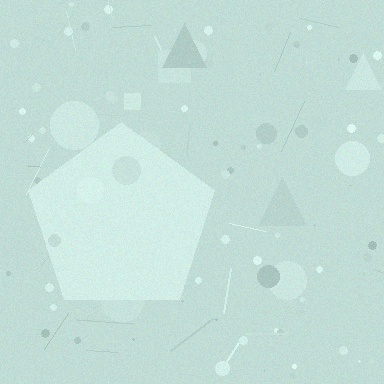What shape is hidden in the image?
A pentagon is hidden in the image.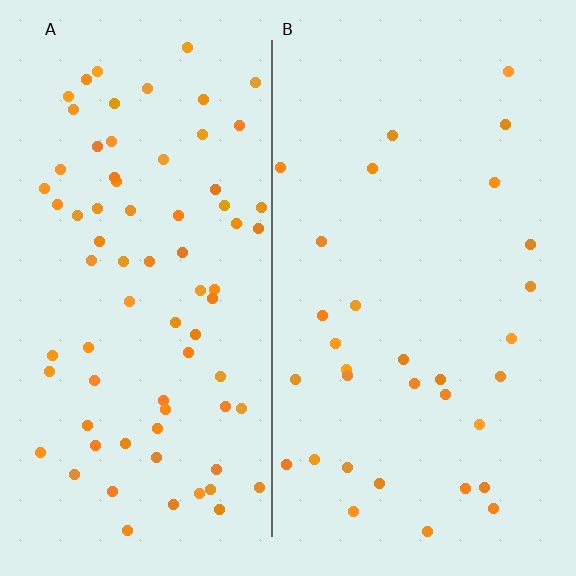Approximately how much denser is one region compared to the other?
Approximately 2.4× — region A over region B.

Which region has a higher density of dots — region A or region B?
A (the left).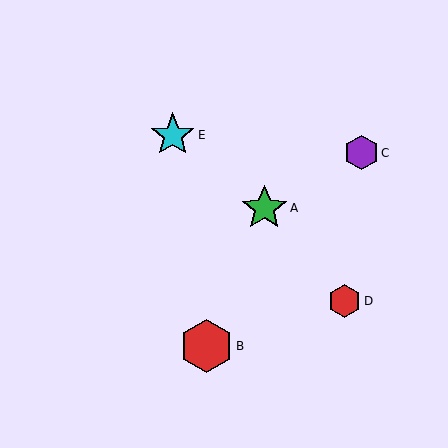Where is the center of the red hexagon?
The center of the red hexagon is at (207, 346).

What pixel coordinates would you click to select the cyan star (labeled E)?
Click at (173, 135) to select the cyan star E.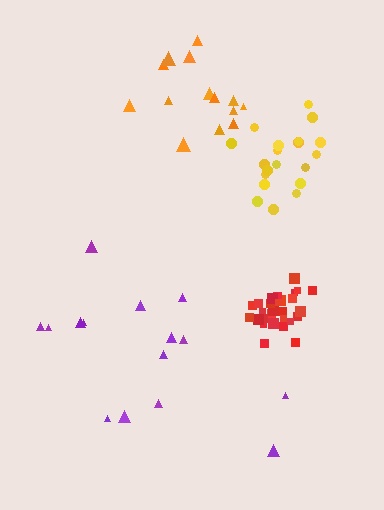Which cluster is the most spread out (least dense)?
Purple.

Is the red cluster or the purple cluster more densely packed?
Red.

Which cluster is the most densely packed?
Red.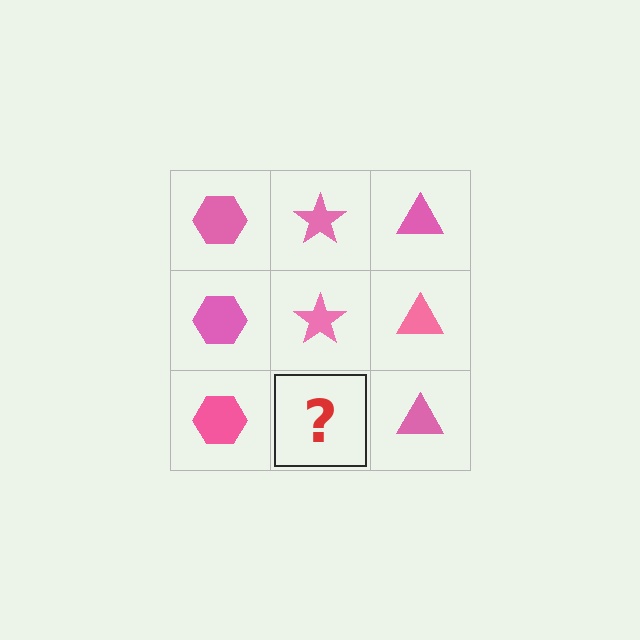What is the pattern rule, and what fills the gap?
The rule is that each column has a consistent shape. The gap should be filled with a pink star.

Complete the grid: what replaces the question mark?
The question mark should be replaced with a pink star.